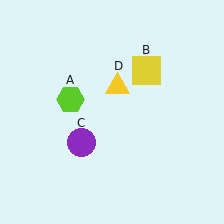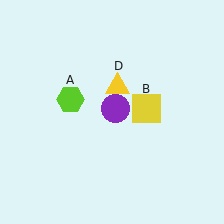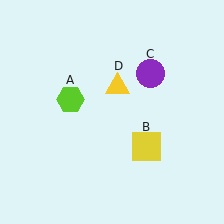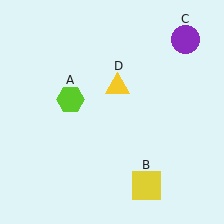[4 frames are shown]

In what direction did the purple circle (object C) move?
The purple circle (object C) moved up and to the right.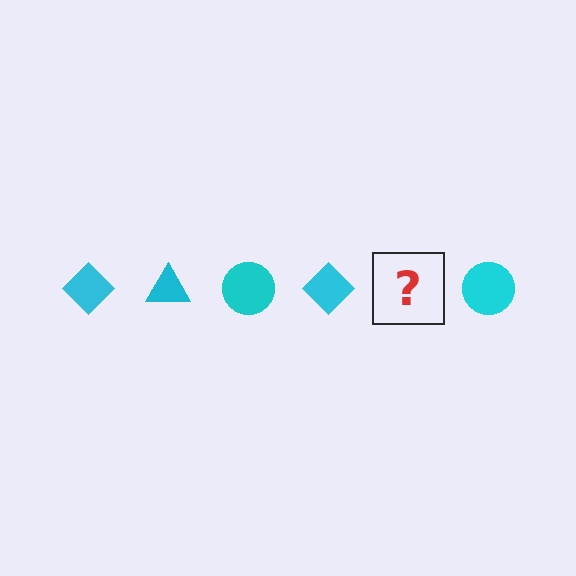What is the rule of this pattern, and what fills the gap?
The rule is that the pattern cycles through diamond, triangle, circle shapes in cyan. The gap should be filled with a cyan triangle.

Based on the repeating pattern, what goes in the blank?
The blank should be a cyan triangle.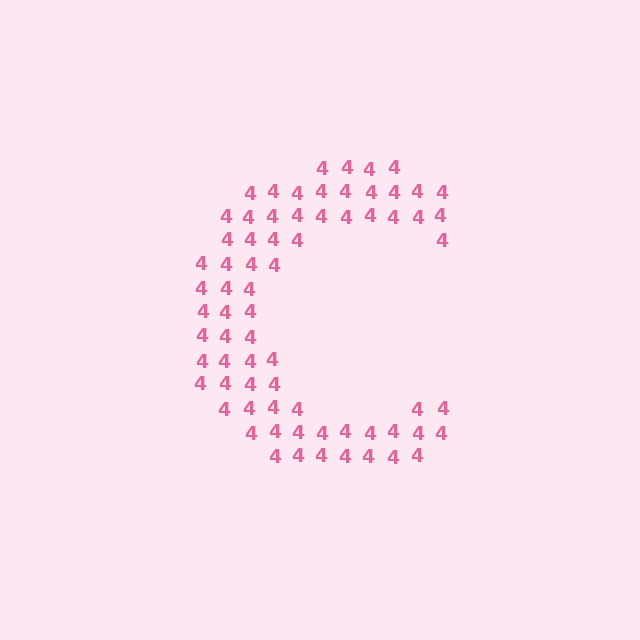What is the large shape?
The large shape is the letter C.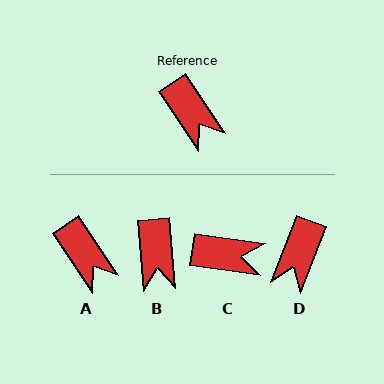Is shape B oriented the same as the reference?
No, it is off by about 28 degrees.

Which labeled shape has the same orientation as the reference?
A.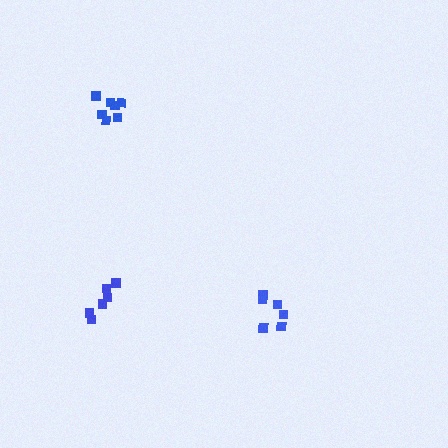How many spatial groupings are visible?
There are 3 spatial groupings.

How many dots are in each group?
Group 1: 7 dots, Group 2: 6 dots, Group 3: 7 dots (20 total).